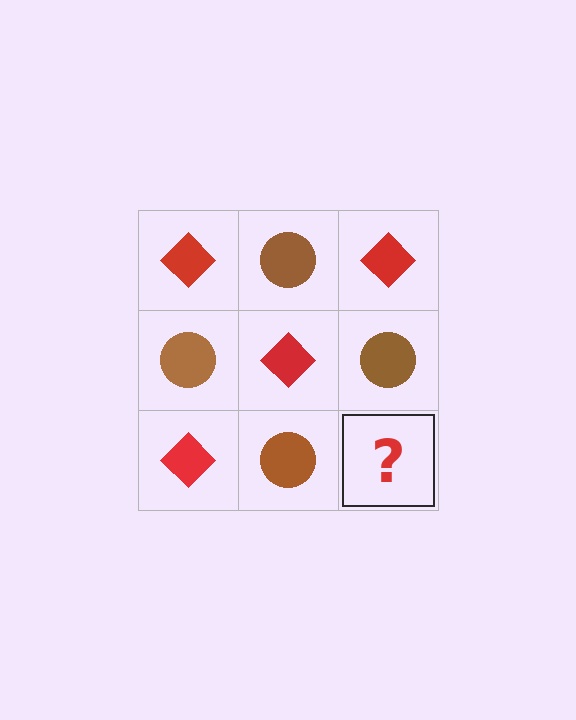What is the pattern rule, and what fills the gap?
The rule is that it alternates red diamond and brown circle in a checkerboard pattern. The gap should be filled with a red diamond.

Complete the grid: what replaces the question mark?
The question mark should be replaced with a red diamond.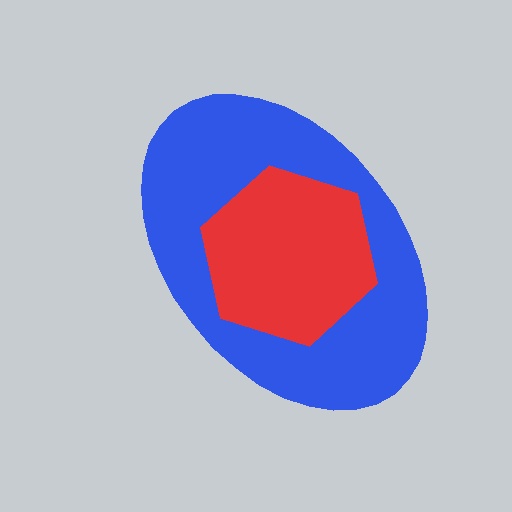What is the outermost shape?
The blue ellipse.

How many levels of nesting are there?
2.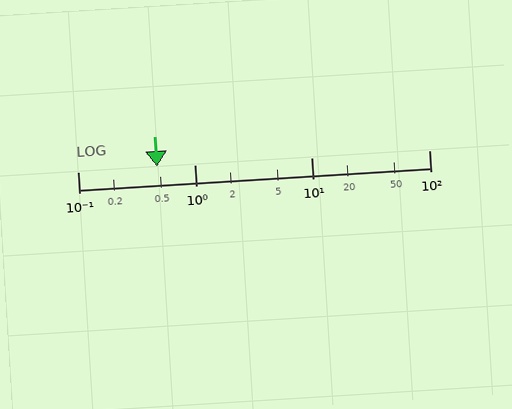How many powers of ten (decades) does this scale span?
The scale spans 3 decades, from 0.1 to 100.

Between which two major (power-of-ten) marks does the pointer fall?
The pointer is between 0.1 and 1.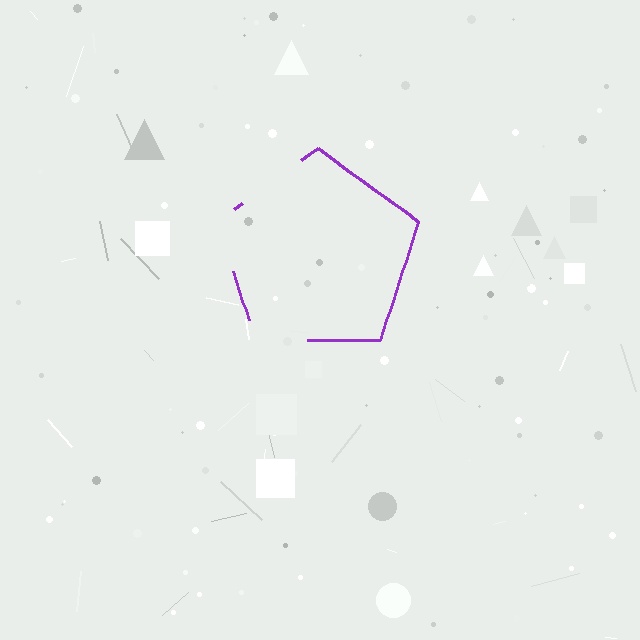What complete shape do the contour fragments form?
The contour fragments form a pentagon.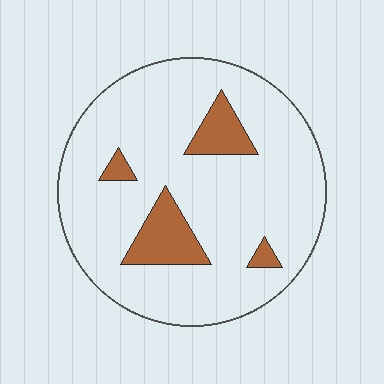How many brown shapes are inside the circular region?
4.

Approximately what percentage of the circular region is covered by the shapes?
Approximately 15%.